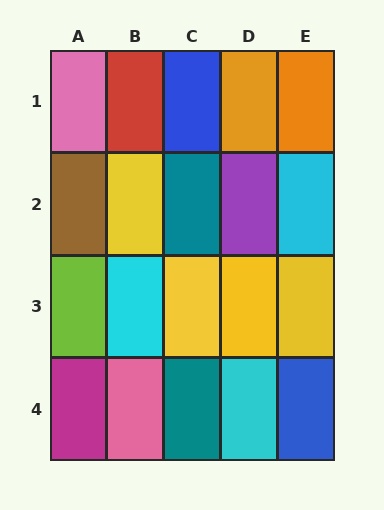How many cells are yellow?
4 cells are yellow.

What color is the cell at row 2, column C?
Teal.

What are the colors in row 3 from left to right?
Lime, cyan, yellow, yellow, yellow.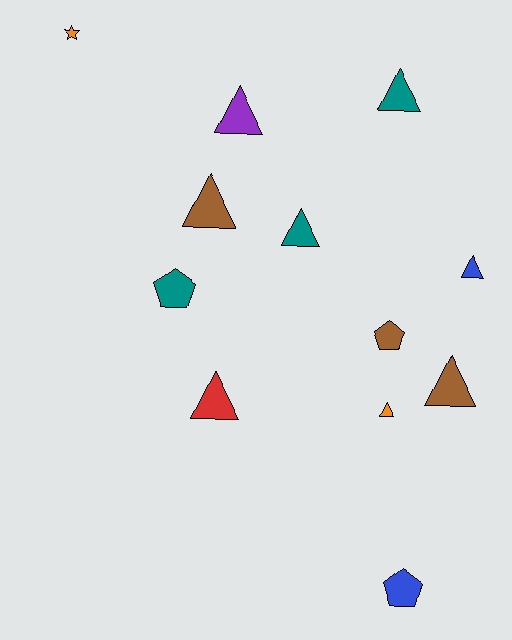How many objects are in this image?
There are 12 objects.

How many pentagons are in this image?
There are 3 pentagons.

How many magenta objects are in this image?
There are no magenta objects.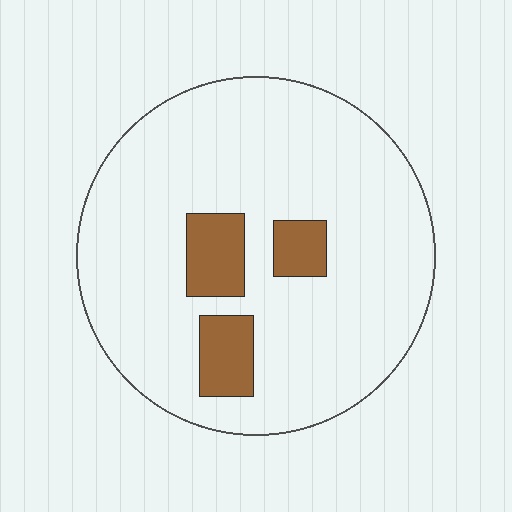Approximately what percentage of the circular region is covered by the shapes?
Approximately 10%.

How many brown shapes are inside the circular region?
3.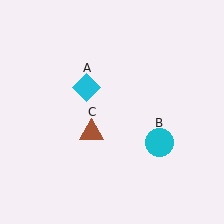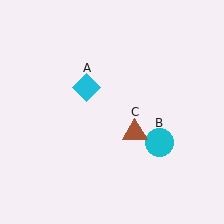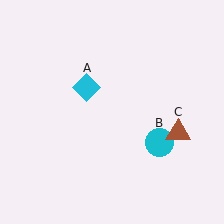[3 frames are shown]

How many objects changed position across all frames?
1 object changed position: brown triangle (object C).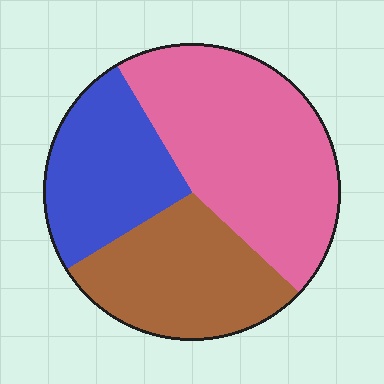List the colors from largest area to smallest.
From largest to smallest: pink, brown, blue.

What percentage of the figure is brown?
Brown covers 29% of the figure.